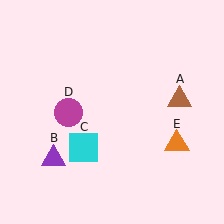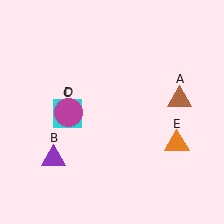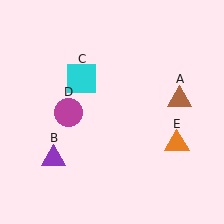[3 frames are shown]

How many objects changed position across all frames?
1 object changed position: cyan square (object C).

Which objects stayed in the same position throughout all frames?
Brown triangle (object A) and purple triangle (object B) and magenta circle (object D) and orange triangle (object E) remained stationary.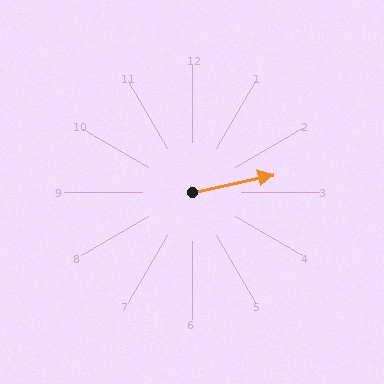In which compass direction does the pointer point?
East.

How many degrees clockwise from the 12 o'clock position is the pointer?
Approximately 78 degrees.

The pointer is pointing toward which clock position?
Roughly 3 o'clock.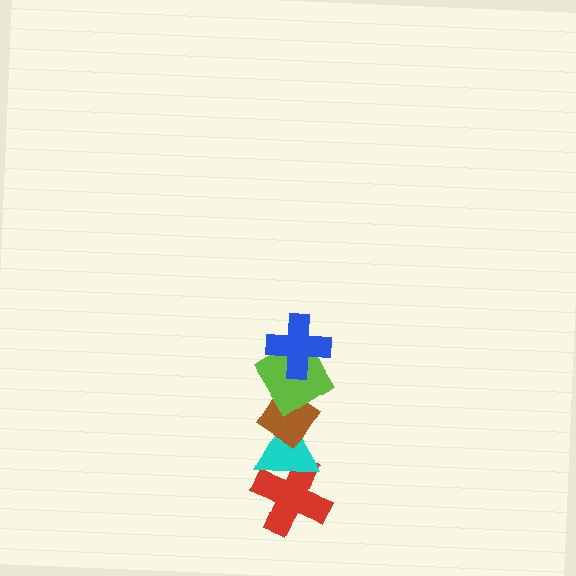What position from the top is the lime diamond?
The lime diamond is 2nd from the top.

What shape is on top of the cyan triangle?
The brown diamond is on top of the cyan triangle.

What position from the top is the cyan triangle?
The cyan triangle is 4th from the top.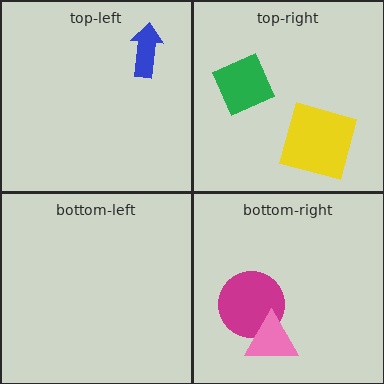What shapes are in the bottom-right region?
The magenta circle, the pink triangle.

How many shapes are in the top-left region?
1.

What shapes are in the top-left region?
The blue arrow.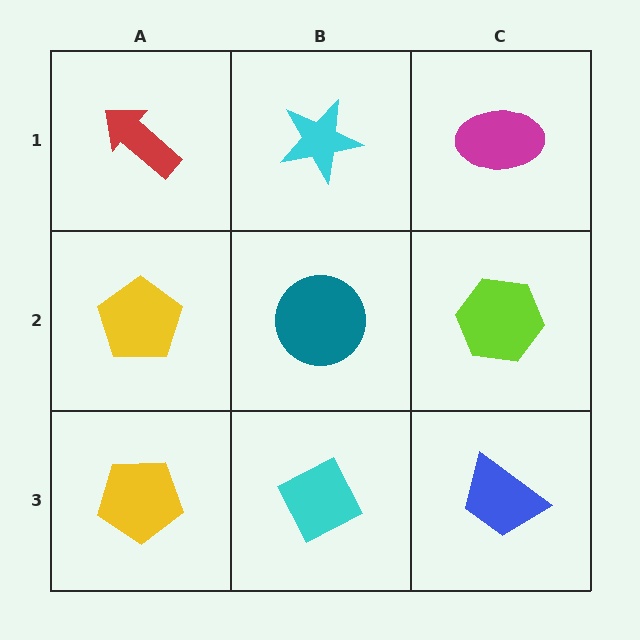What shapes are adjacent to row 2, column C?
A magenta ellipse (row 1, column C), a blue trapezoid (row 3, column C), a teal circle (row 2, column B).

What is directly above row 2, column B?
A cyan star.